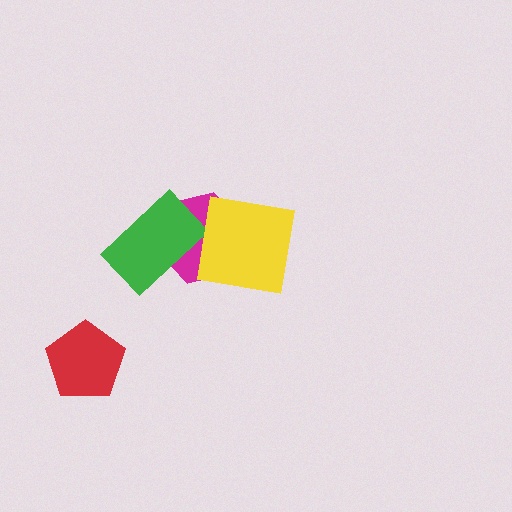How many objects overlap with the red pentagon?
0 objects overlap with the red pentagon.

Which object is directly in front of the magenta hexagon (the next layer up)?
The green rectangle is directly in front of the magenta hexagon.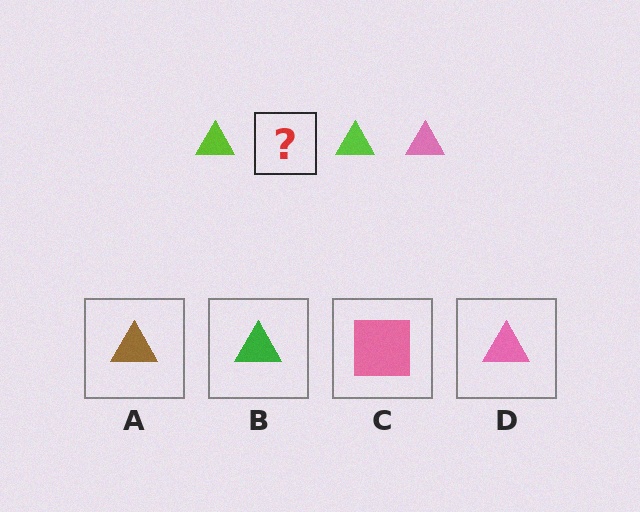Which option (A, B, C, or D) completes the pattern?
D.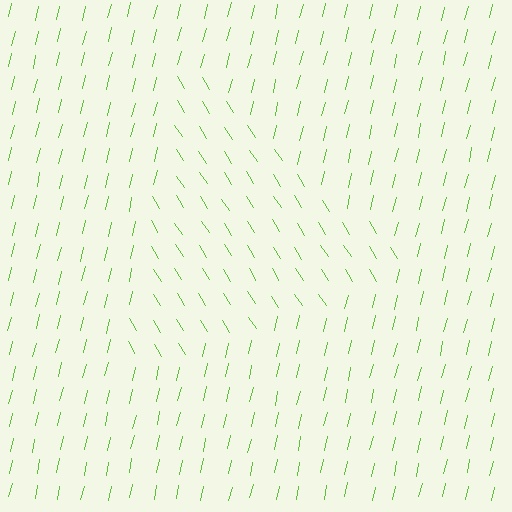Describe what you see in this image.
The image is filled with small lime line segments. A triangle region in the image has lines oriented differently from the surrounding lines, creating a visible texture boundary.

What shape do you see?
I see a triangle.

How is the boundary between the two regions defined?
The boundary is defined purely by a change in line orientation (approximately 45 degrees difference). All lines are the same color and thickness.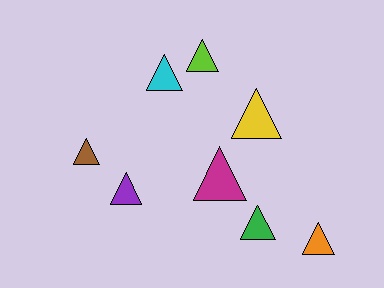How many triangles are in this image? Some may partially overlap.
There are 8 triangles.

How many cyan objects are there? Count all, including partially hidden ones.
There is 1 cyan object.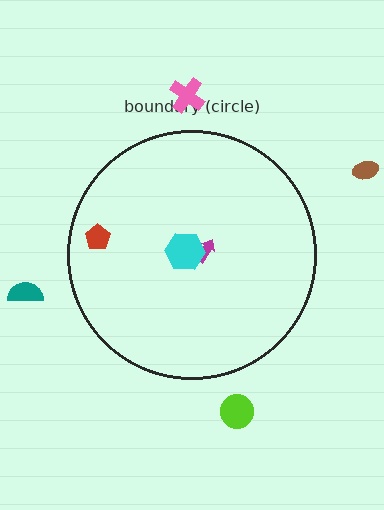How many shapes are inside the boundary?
3 inside, 4 outside.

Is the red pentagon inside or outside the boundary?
Inside.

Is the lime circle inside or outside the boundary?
Outside.